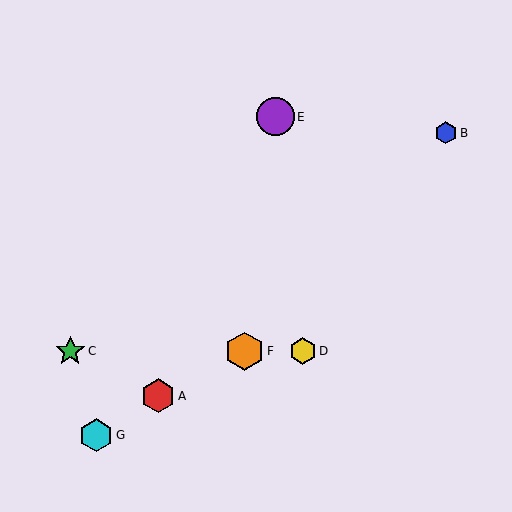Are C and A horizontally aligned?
No, C is at y≈351 and A is at y≈396.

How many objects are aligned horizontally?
3 objects (C, D, F) are aligned horizontally.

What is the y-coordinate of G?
Object G is at y≈435.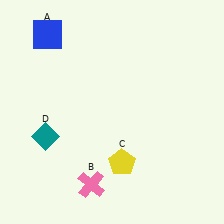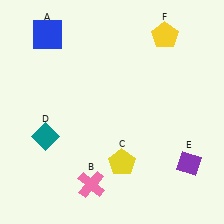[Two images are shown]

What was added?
A purple diamond (E), a yellow pentagon (F) were added in Image 2.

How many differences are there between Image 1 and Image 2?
There are 2 differences between the two images.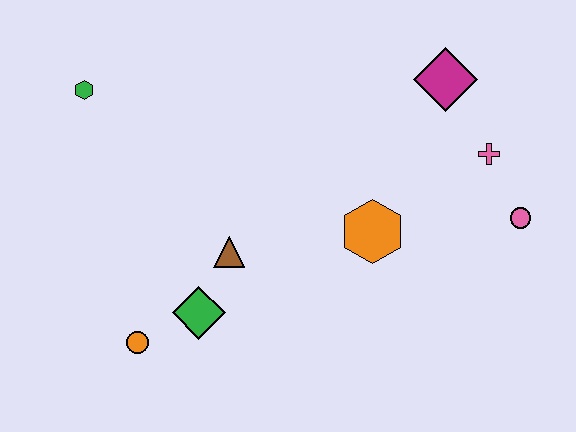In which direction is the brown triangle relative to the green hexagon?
The brown triangle is below the green hexagon.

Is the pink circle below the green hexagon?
Yes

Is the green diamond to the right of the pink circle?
No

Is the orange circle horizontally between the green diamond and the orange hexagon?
No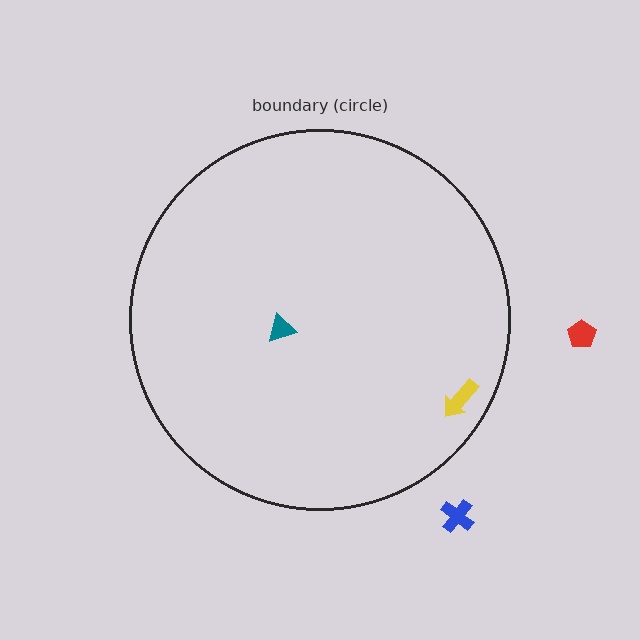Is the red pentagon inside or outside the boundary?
Outside.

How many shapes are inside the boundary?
2 inside, 2 outside.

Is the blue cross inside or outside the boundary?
Outside.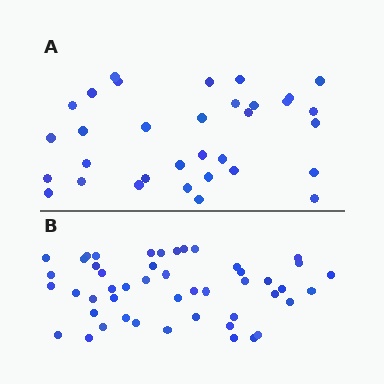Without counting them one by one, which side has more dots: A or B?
Region B (the bottom region) has more dots.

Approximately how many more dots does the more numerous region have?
Region B has approximately 15 more dots than region A.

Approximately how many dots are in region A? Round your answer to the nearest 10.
About 30 dots. (The exact count is 33, which rounds to 30.)